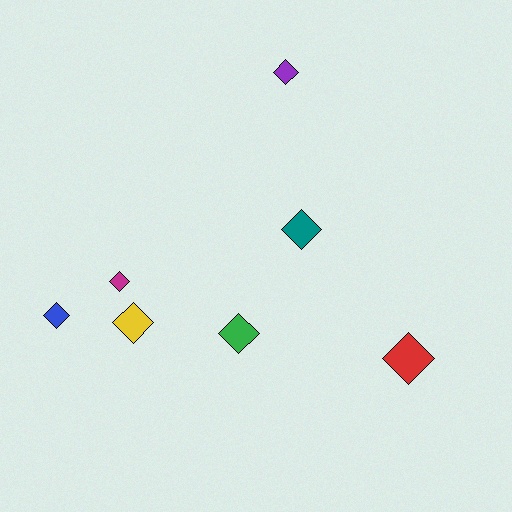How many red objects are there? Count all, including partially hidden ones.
There is 1 red object.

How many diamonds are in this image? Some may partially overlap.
There are 7 diamonds.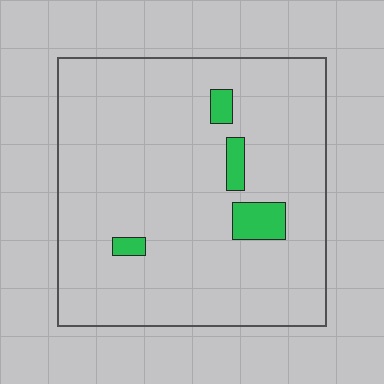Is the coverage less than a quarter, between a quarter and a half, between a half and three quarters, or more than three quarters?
Less than a quarter.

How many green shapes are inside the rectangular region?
4.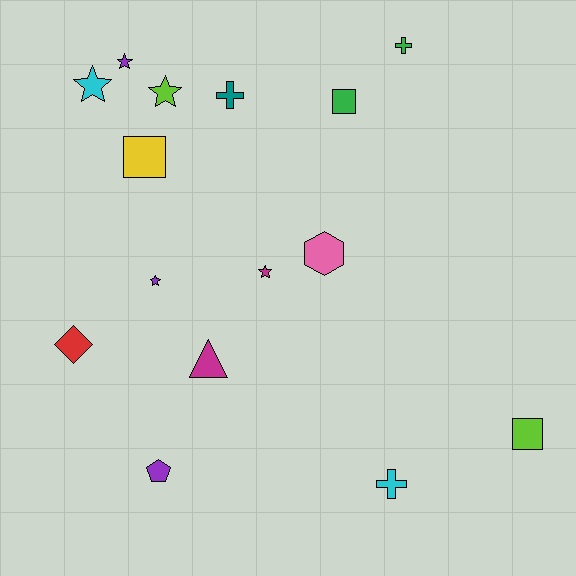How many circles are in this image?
There are no circles.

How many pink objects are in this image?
There is 1 pink object.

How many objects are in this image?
There are 15 objects.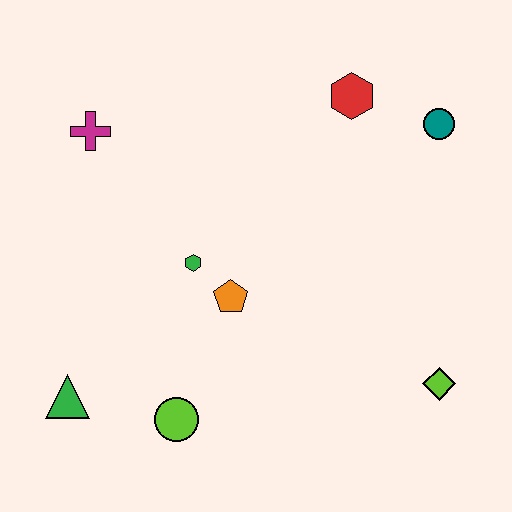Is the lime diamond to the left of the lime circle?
No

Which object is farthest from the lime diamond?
The magenta cross is farthest from the lime diamond.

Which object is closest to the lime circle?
The green triangle is closest to the lime circle.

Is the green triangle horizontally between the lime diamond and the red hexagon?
No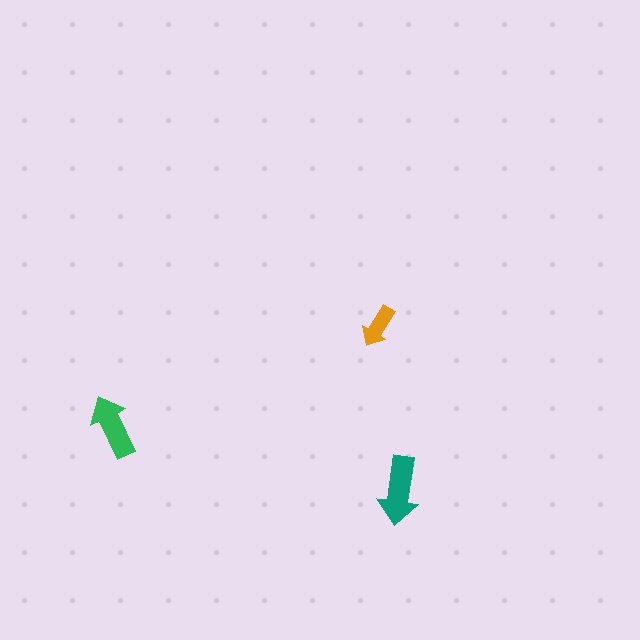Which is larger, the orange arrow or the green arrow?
The green one.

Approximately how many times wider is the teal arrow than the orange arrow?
About 1.5 times wider.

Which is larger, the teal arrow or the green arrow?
The teal one.